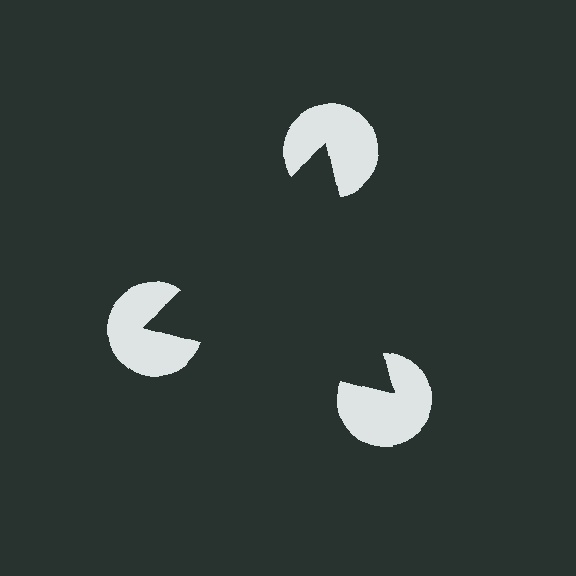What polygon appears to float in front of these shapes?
An illusory triangle — its edges are inferred from the aligned wedge cuts in the pac-man discs, not physically drawn.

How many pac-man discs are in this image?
There are 3 — one at each vertex of the illusory triangle.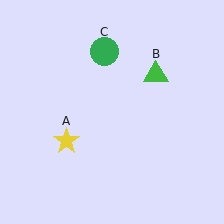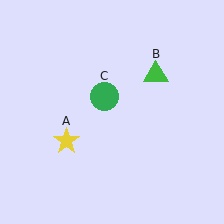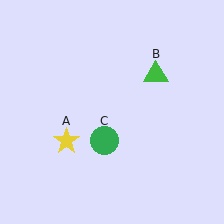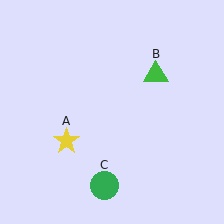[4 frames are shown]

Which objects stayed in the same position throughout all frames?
Yellow star (object A) and green triangle (object B) remained stationary.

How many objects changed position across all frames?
1 object changed position: green circle (object C).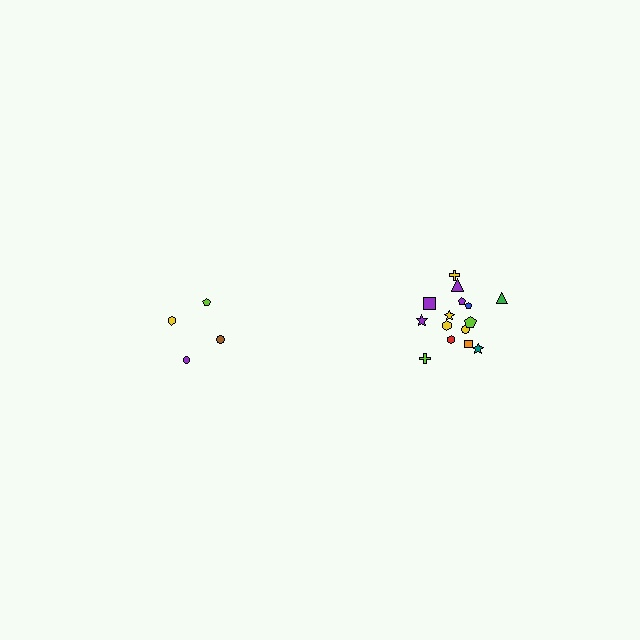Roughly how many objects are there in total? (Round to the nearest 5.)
Roughly 20 objects in total.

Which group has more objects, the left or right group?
The right group.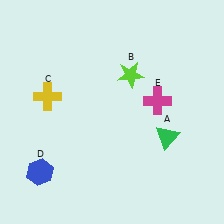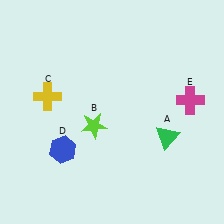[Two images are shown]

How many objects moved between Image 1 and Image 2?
3 objects moved between the two images.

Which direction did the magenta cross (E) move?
The magenta cross (E) moved right.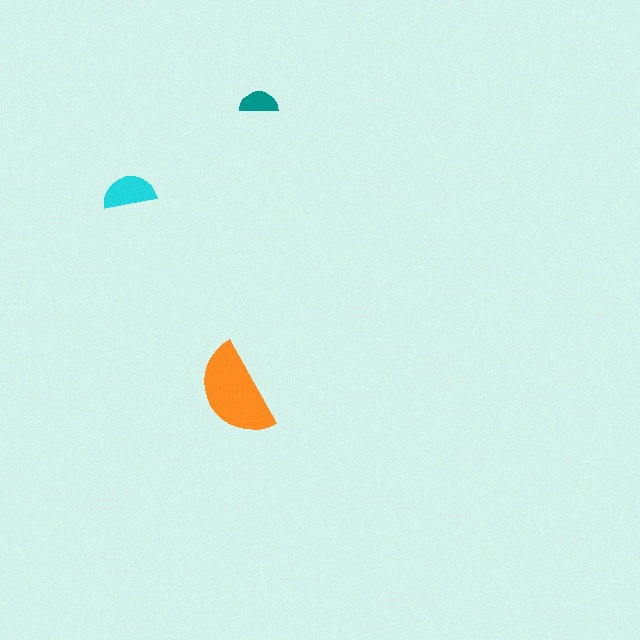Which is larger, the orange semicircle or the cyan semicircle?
The orange one.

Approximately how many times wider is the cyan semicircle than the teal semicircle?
About 1.5 times wider.